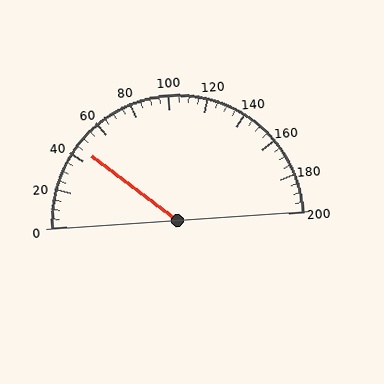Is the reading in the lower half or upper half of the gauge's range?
The reading is in the lower half of the range (0 to 200).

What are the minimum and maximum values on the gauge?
The gauge ranges from 0 to 200.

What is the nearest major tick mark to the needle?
The nearest major tick mark is 40.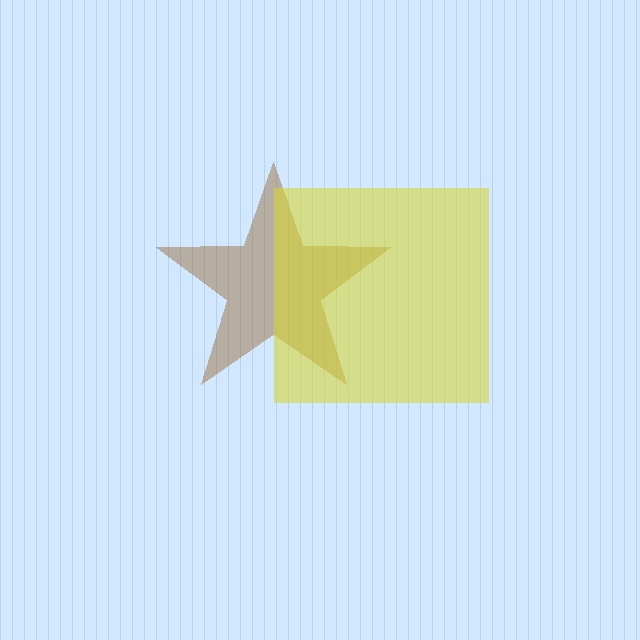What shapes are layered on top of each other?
The layered shapes are: a brown star, a yellow square.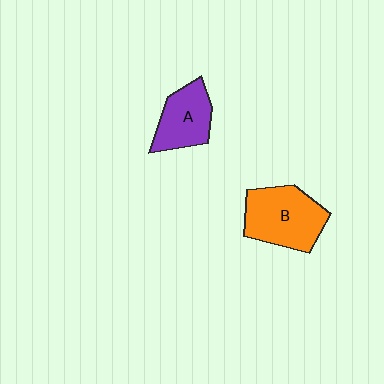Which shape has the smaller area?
Shape A (purple).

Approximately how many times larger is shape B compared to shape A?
Approximately 1.4 times.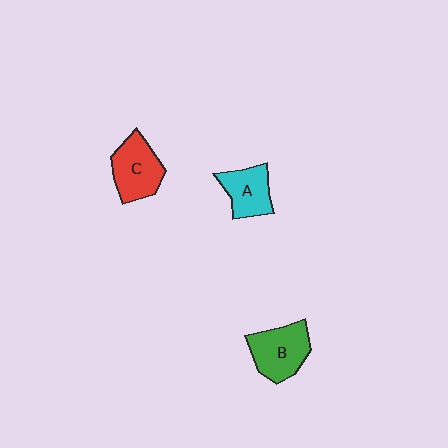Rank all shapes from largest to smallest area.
From largest to smallest: B (green), C (red), A (cyan).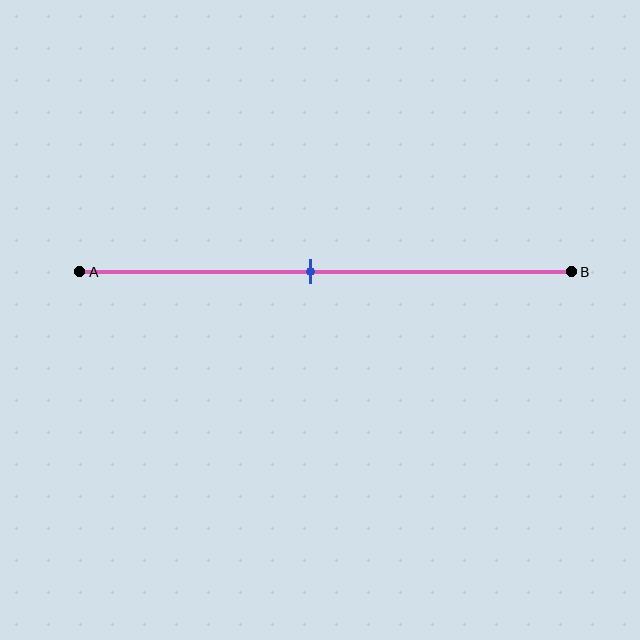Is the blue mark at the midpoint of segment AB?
No, the mark is at about 45% from A, not at the 50% midpoint.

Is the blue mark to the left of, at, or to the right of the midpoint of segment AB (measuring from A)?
The blue mark is to the left of the midpoint of segment AB.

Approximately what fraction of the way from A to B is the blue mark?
The blue mark is approximately 45% of the way from A to B.